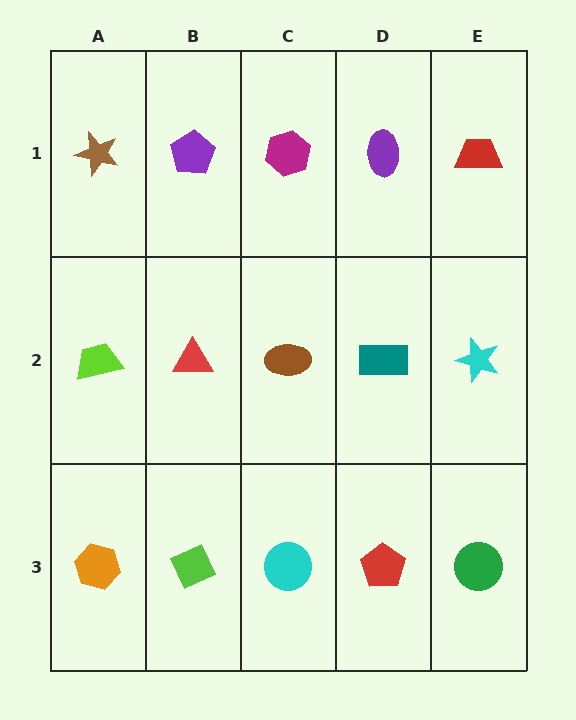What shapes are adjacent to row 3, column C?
A brown ellipse (row 2, column C), a lime diamond (row 3, column B), a red pentagon (row 3, column D).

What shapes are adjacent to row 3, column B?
A red triangle (row 2, column B), an orange hexagon (row 3, column A), a cyan circle (row 3, column C).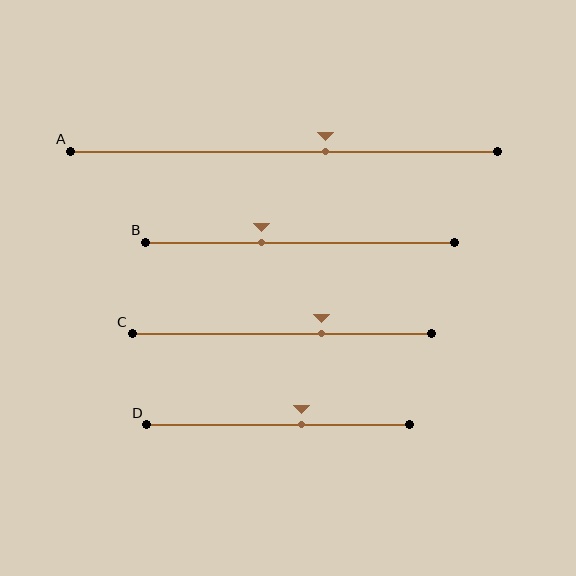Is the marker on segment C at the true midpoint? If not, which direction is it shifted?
No, the marker on segment C is shifted to the right by about 13% of the segment length.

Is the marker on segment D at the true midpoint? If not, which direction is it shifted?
No, the marker on segment D is shifted to the right by about 9% of the segment length.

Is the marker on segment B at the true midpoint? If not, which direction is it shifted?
No, the marker on segment B is shifted to the left by about 12% of the segment length.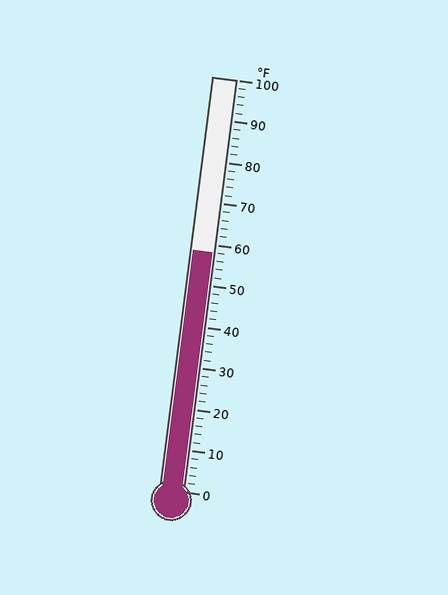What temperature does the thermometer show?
The thermometer shows approximately 58°F.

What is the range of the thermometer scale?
The thermometer scale ranges from 0°F to 100°F.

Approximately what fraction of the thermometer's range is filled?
The thermometer is filled to approximately 60% of its range.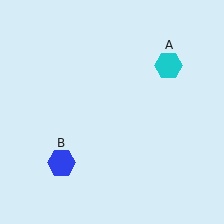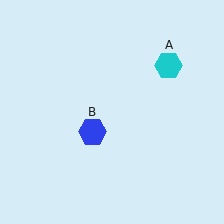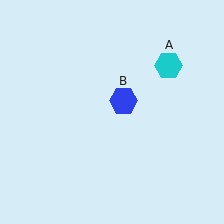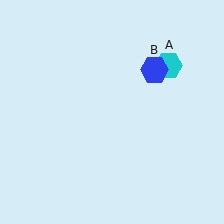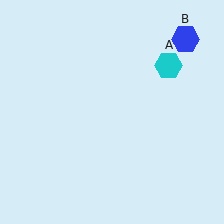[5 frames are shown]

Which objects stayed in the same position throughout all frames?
Cyan hexagon (object A) remained stationary.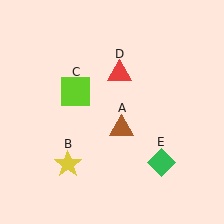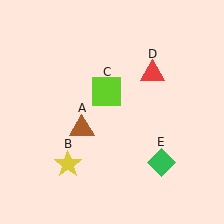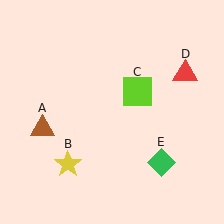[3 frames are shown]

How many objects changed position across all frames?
3 objects changed position: brown triangle (object A), lime square (object C), red triangle (object D).